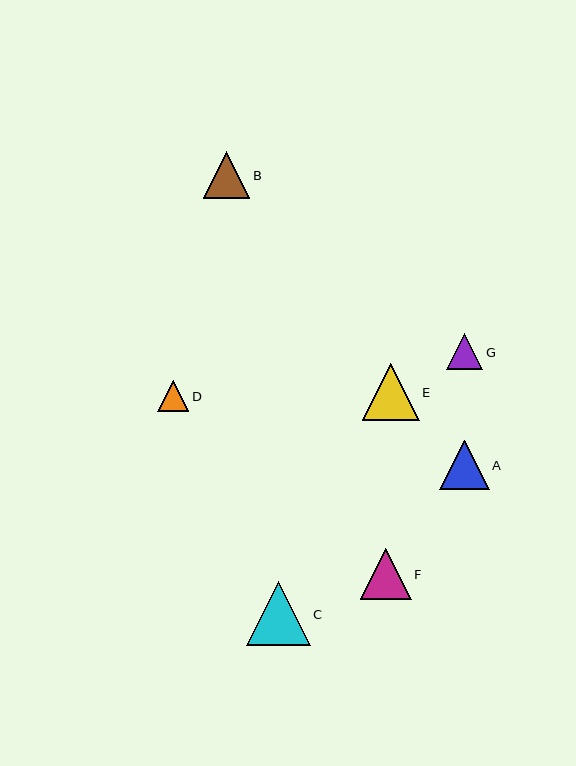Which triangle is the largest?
Triangle C is the largest with a size of approximately 64 pixels.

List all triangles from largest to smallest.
From largest to smallest: C, E, F, A, B, G, D.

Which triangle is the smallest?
Triangle D is the smallest with a size of approximately 31 pixels.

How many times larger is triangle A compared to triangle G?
Triangle A is approximately 1.4 times the size of triangle G.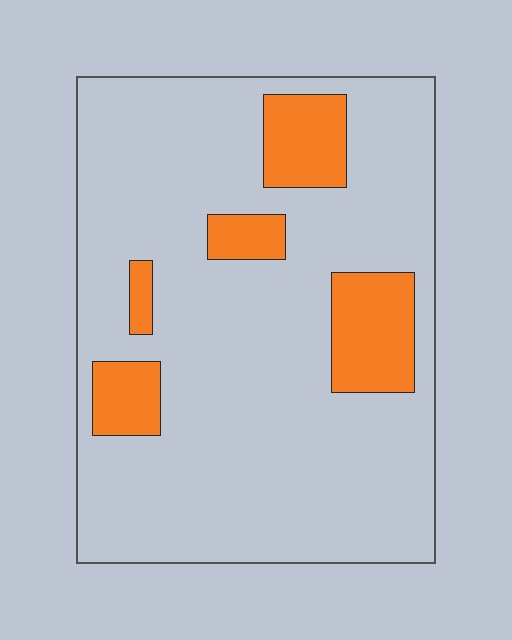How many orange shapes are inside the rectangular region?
5.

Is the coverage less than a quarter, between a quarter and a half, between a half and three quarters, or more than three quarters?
Less than a quarter.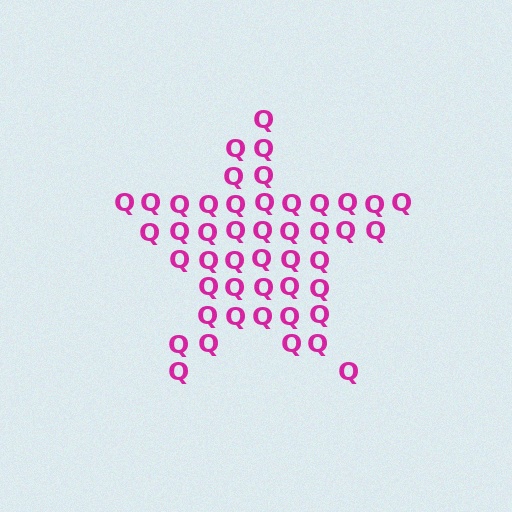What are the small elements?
The small elements are letter Q's.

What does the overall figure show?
The overall figure shows a star.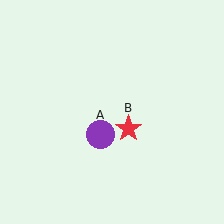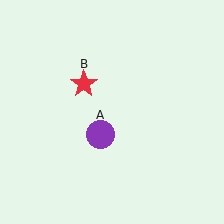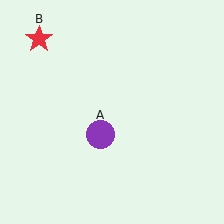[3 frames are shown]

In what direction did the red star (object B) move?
The red star (object B) moved up and to the left.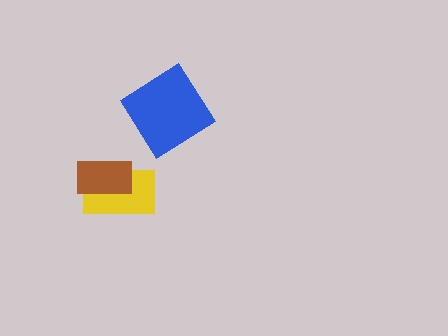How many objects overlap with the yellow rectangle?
1 object overlaps with the yellow rectangle.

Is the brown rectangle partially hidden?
No, no other shape covers it.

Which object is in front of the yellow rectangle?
The brown rectangle is in front of the yellow rectangle.